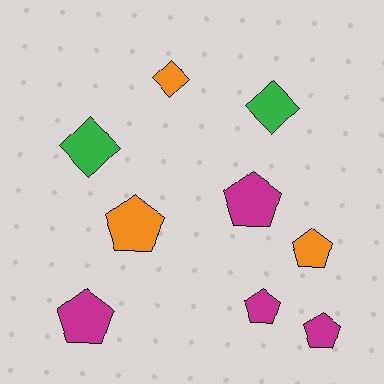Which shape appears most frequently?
Pentagon, with 6 objects.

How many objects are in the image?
There are 9 objects.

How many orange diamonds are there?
There is 1 orange diamond.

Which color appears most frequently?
Magenta, with 4 objects.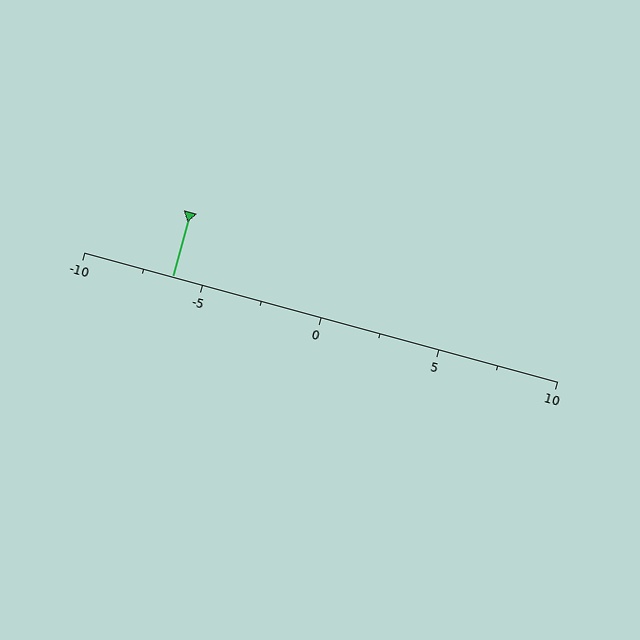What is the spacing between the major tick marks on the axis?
The major ticks are spaced 5 apart.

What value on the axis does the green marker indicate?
The marker indicates approximately -6.2.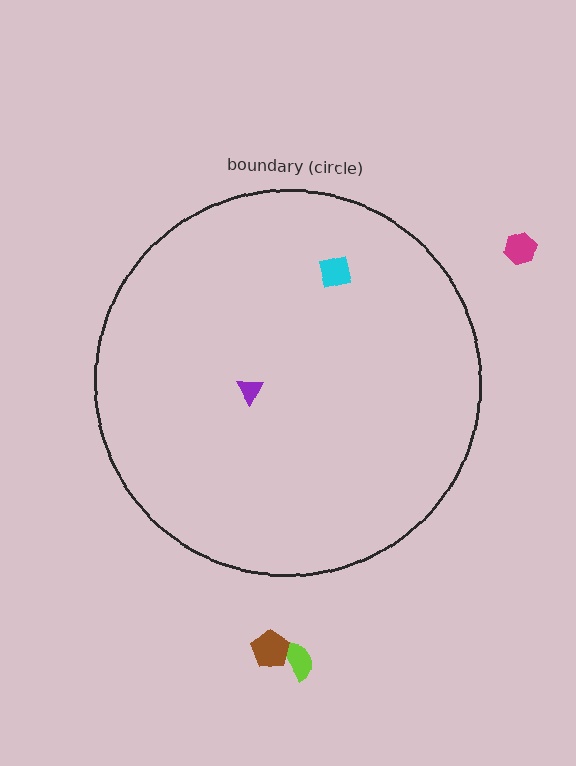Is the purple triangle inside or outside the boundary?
Inside.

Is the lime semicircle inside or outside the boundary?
Outside.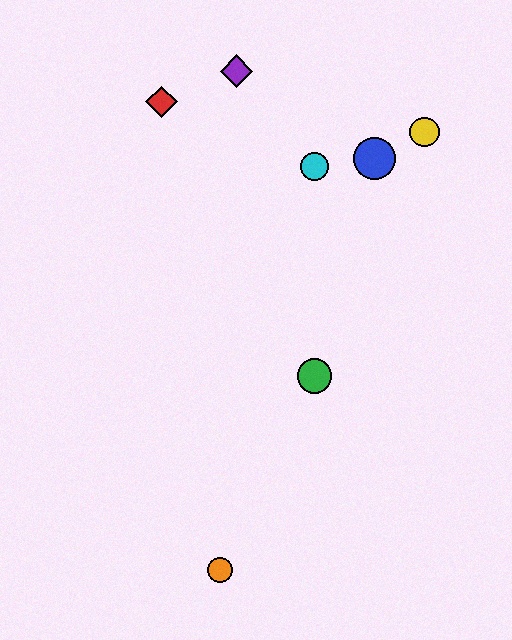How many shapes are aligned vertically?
2 shapes (the green circle, the cyan circle) are aligned vertically.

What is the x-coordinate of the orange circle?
The orange circle is at x≈220.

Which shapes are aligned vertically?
The green circle, the cyan circle are aligned vertically.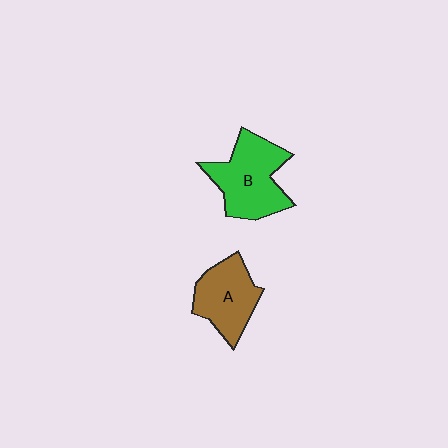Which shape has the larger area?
Shape B (green).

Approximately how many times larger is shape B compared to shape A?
Approximately 1.3 times.